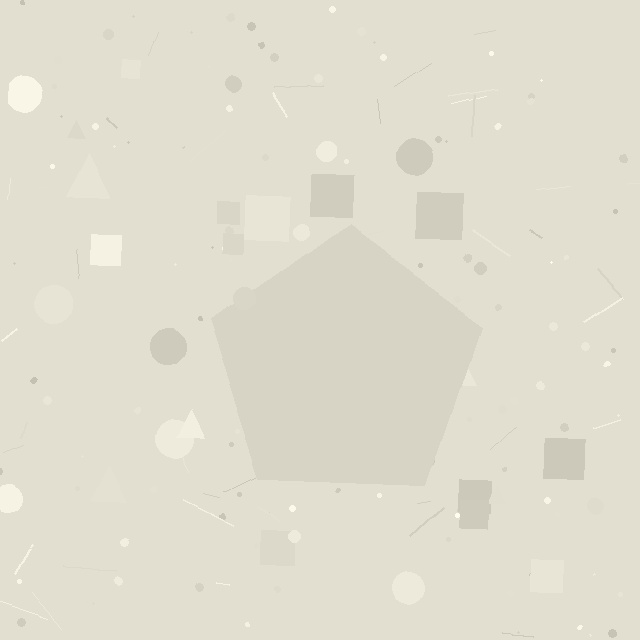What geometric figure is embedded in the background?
A pentagon is embedded in the background.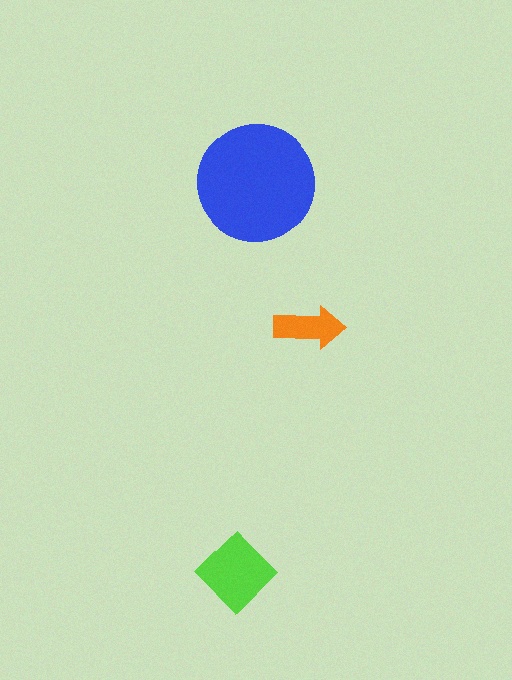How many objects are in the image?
There are 3 objects in the image.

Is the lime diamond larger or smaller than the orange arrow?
Larger.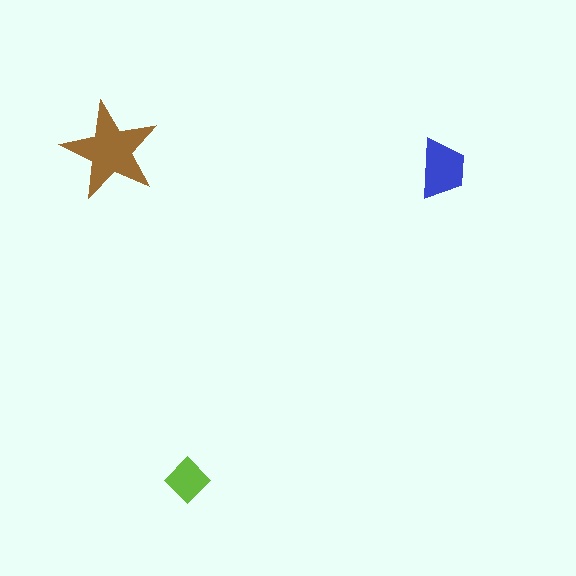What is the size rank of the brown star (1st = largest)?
1st.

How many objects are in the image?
There are 3 objects in the image.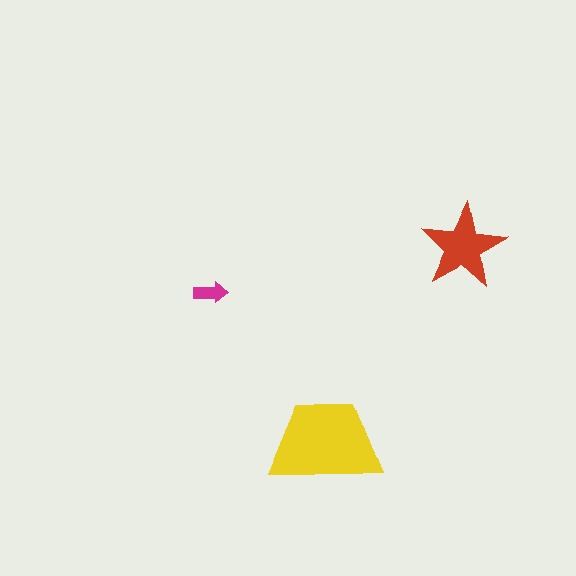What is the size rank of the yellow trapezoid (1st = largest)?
1st.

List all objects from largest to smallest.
The yellow trapezoid, the red star, the magenta arrow.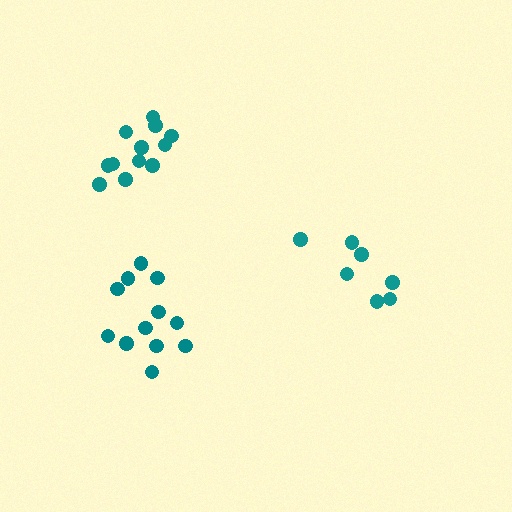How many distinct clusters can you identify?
There are 3 distinct clusters.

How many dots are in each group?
Group 1: 12 dots, Group 2: 12 dots, Group 3: 7 dots (31 total).